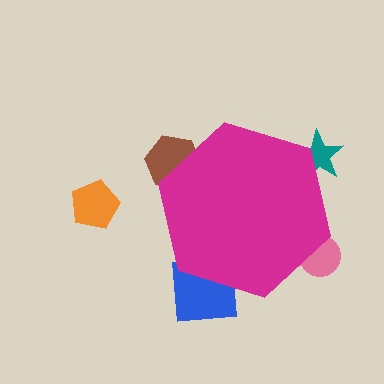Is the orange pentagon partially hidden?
No, the orange pentagon is fully visible.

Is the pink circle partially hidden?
Yes, the pink circle is partially hidden behind the magenta hexagon.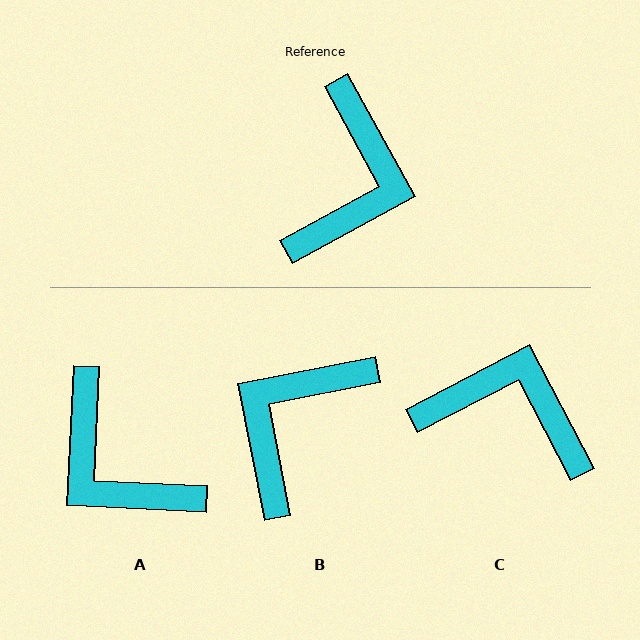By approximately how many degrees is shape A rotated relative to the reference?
Approximately 121 degrees clockwise.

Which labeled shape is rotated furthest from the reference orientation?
B, about 162 degrees away.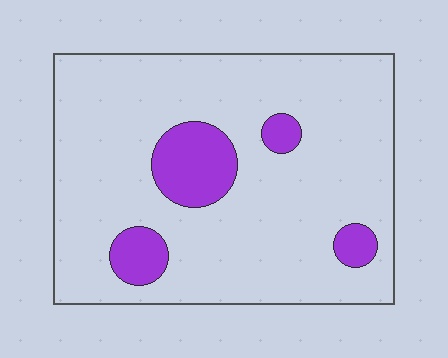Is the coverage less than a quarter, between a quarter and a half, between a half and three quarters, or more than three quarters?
Less than a quarter.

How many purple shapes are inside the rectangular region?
4.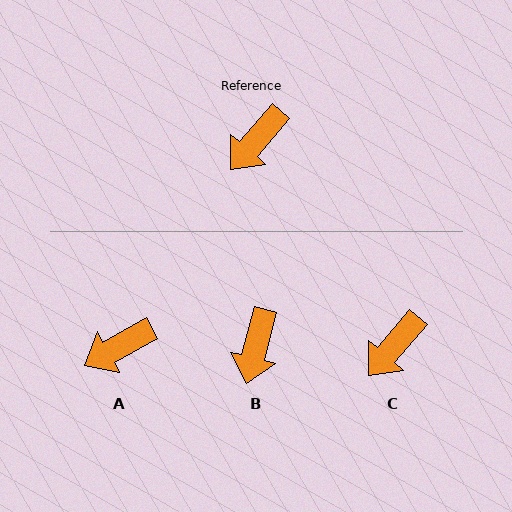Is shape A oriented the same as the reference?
No, it is off by about 20 degrees.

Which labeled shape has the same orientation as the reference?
C.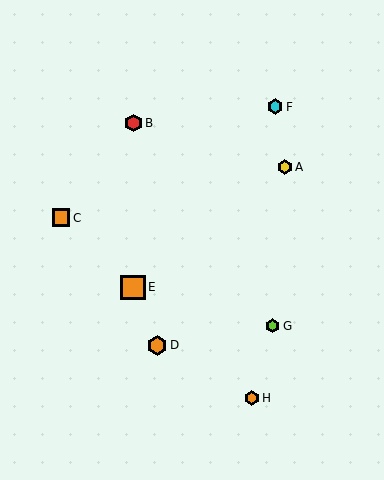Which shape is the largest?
The orange square (labeled E) is the largest.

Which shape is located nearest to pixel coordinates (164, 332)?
The orange hexagon (labeled D) at (157, 345) is nearest to that location.